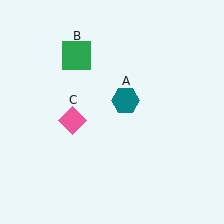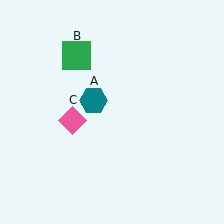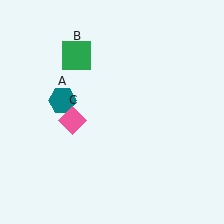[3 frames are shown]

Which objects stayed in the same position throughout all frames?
Green square (object B) and pink diamond (object C) remained stationary.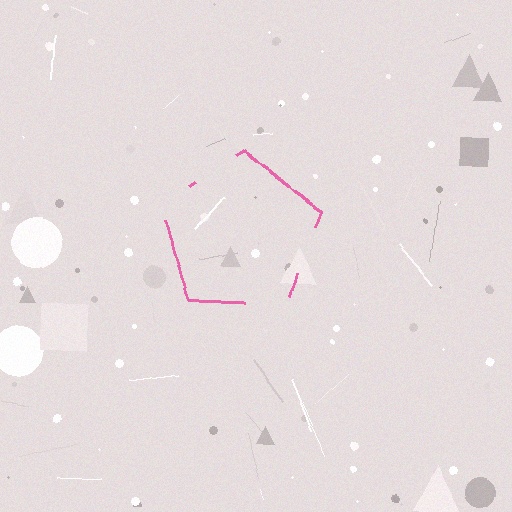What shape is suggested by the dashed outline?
The dashed outline suggests a pentagon.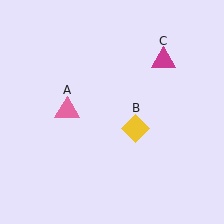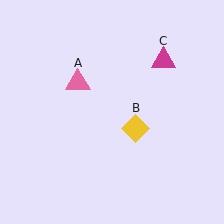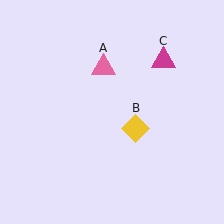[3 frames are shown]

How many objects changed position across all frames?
1 object changed position: pink triangle (object A).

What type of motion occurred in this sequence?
The pink triangle (object A) rotated clockwise around the center of the scene.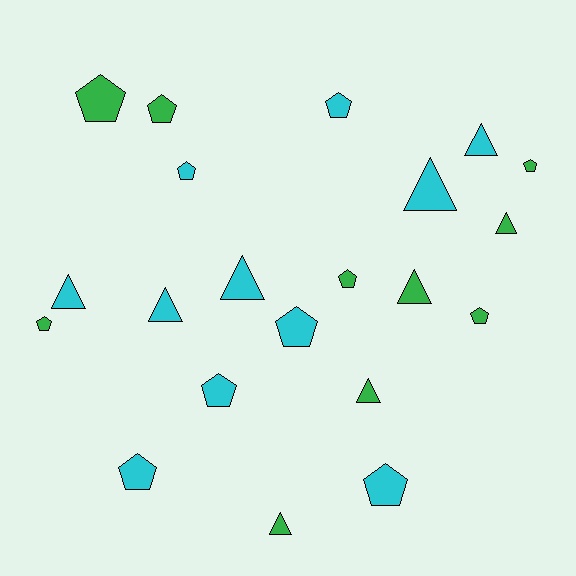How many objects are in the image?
There are 21 objects.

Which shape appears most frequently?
Pentagon, with 12 objects.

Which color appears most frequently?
Cyan, with 11 objects.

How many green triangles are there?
There are 4 green triangles.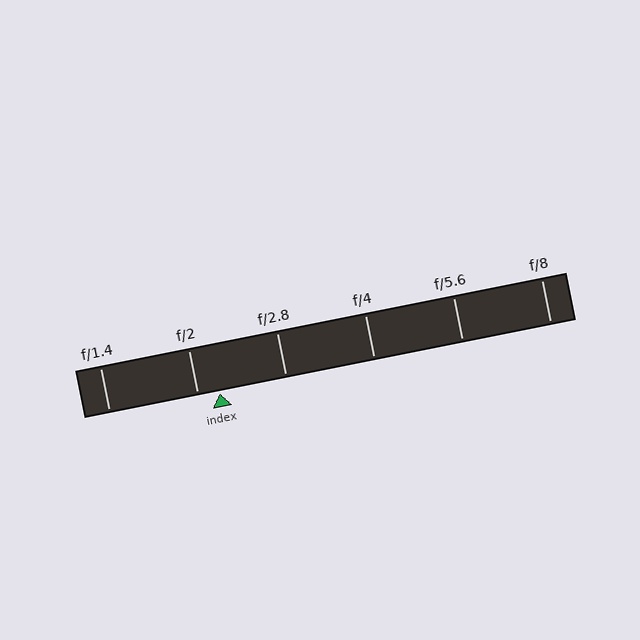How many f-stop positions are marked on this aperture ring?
There are 6 f-stop positions marked.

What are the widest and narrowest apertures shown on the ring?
The widest aperture shown is f/1.4 and the narrowest is f/8.